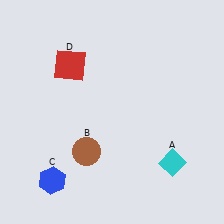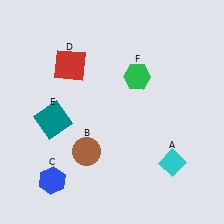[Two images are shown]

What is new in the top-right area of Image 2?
A green hexagon (F) was added in the top-right area of Image 2.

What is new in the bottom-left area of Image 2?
A teal square (E) was added in the bottom-left area of Image 2.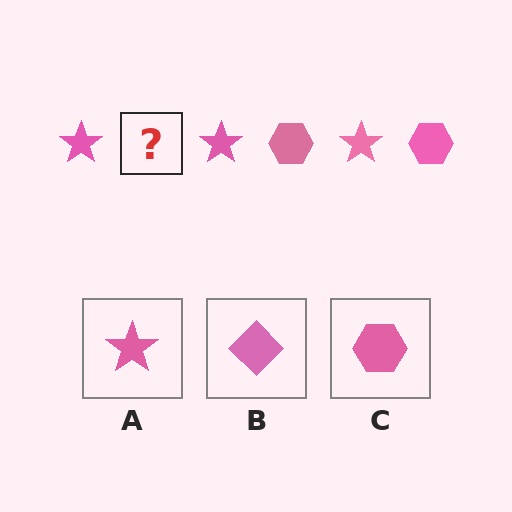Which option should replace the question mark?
Option C.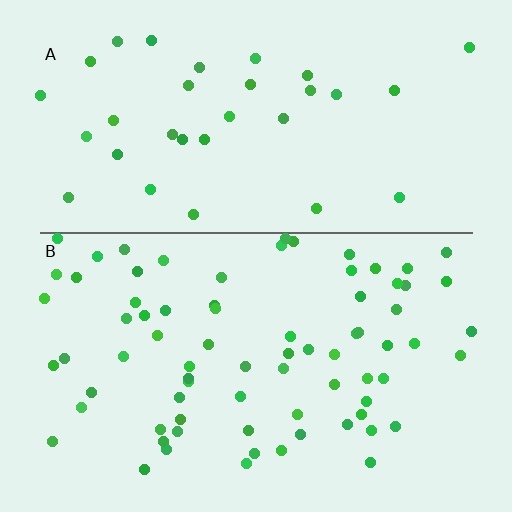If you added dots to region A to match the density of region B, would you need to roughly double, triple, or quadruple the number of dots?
Approximately double.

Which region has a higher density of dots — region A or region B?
B (the bottom).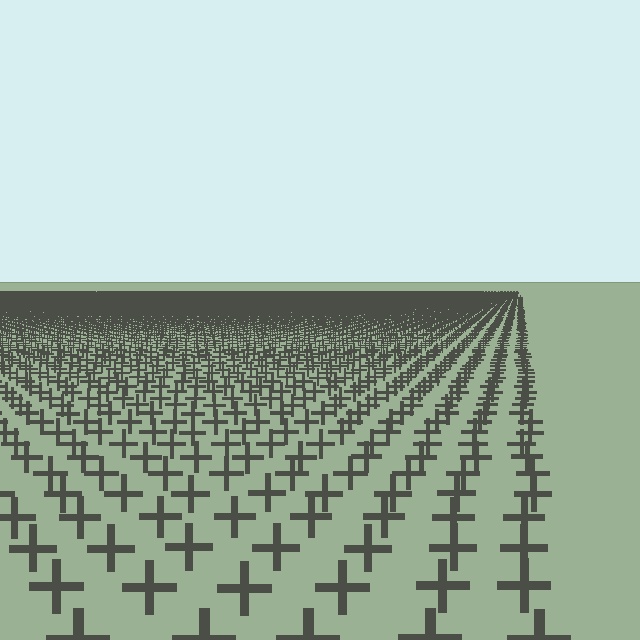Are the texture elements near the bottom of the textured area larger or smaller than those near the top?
Larger. Near the bottom, elements are closer to the viewer and appear at a bigger on-screen size.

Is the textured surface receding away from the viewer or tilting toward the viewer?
The surface is receding away from the viewer. Texture elements get smaller and denser toward the top.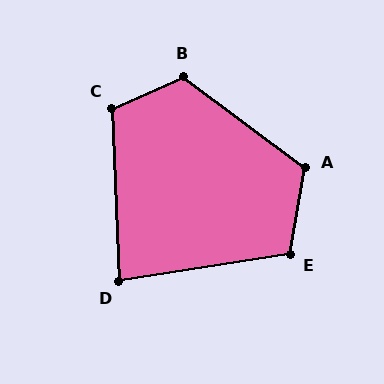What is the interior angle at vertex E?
Approximately 109 degrees (obtuse).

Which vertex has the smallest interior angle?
D, at approximately 83 degrees.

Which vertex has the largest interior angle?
B, at approximately 119 degrees.